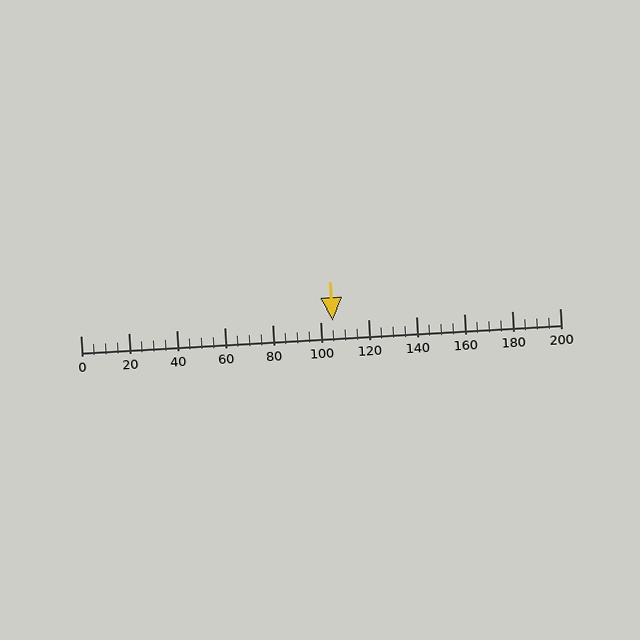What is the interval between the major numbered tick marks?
The major tick marks are spaced 20 units apart.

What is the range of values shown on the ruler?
The ruler shows values from 0 to 200.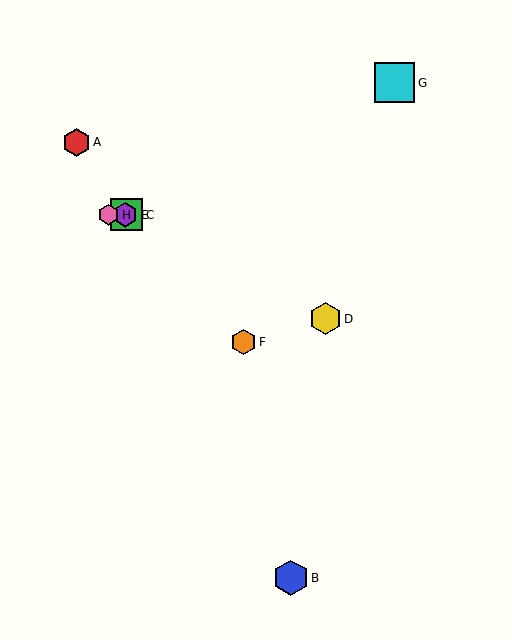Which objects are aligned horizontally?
Objects C, E, H are aligned horizontally.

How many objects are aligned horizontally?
3 objects (C, E, H) are aligned horizontally.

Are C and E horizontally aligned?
Yes, both are at y≈215.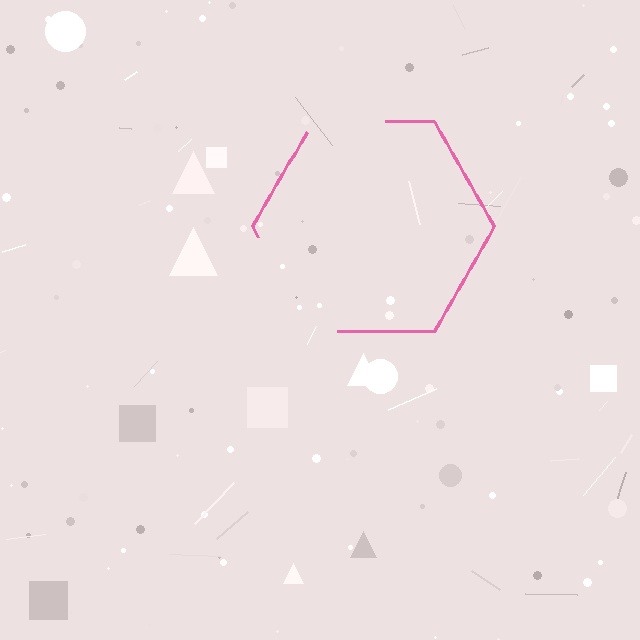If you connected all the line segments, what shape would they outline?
They would outline a hexagon.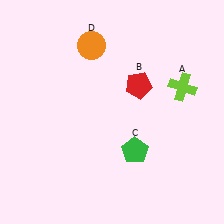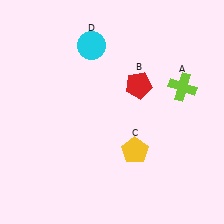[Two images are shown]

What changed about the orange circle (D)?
In Image 1, D is orange. In Image 2, it changed to cyan.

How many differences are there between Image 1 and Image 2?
There are 2 differences between the two images.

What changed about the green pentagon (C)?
In Image 1, C is green. In Image 2, it changed to yellow.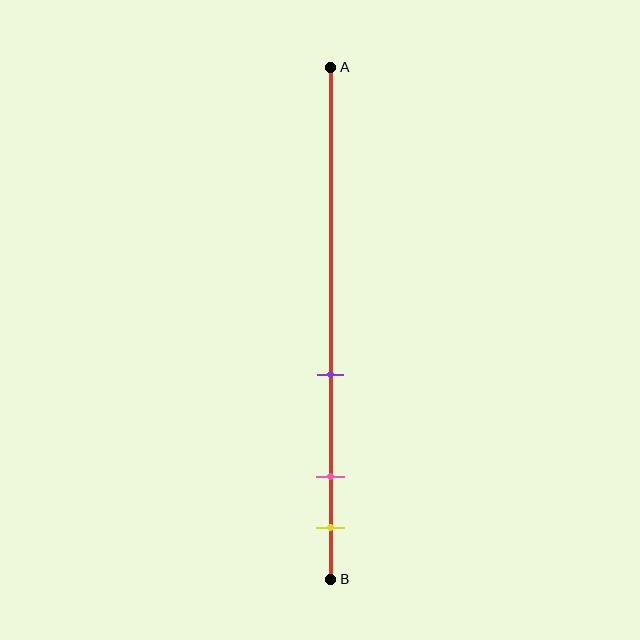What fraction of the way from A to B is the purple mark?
The purple mark is approximately 60% (0.6) of the way from A to B.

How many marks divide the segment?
There are 3 marks dividing the segment.